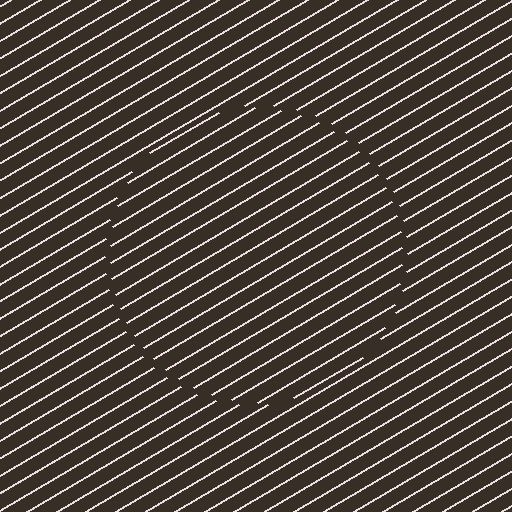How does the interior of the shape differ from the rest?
The interior of the shape contains the same grating, shifted by half a period — the contour is defined by the phase discontinuity where line-ends from the inner and outer gratings abut.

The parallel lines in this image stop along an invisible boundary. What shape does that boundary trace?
An illusory circle. The interior of the shape contains the same grating, shifted by half a period — the contour is defined by the phase discontinuity where line-ends from the inner and outer gratings abut.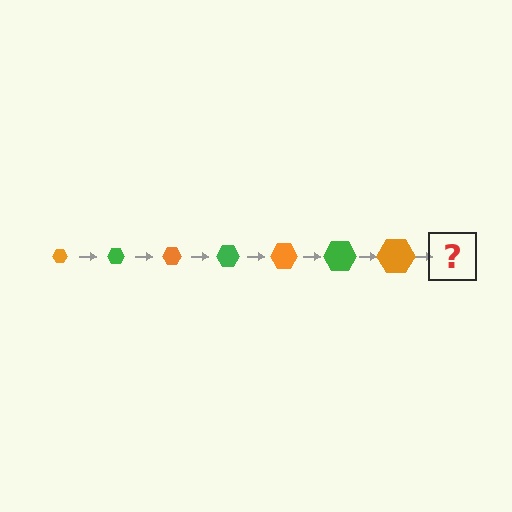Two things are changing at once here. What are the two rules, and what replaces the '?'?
The two rules are that the hexagon grows larger each step and the color cycles through orange and green. The '?' should be a green hexagon, larger than the previous one.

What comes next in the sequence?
The next element should be a green hexagon, larger than the previous one.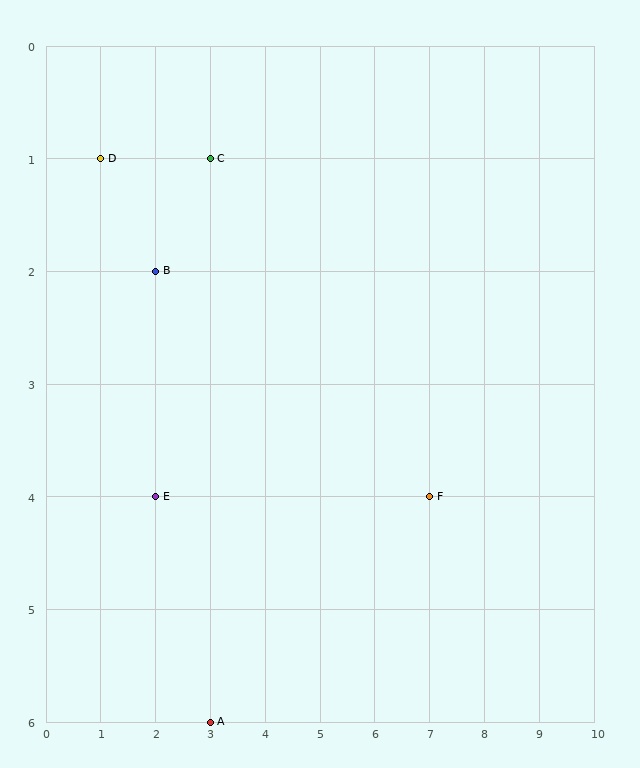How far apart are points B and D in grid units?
Points B and D are 1 column and 1 row apart (about 1.4 grid units diagonally).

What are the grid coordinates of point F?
Point F is at grid coordinates (7, 4).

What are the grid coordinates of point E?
Point E is at grid coordinates (2, 4).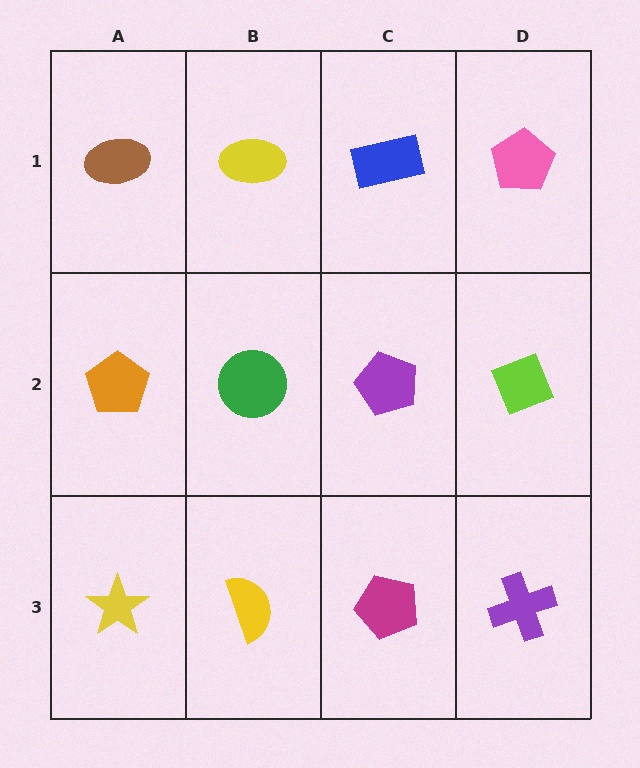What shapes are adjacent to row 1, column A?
An orange pentagon (row 2, column A), a yellow ellipse (row 1, column B).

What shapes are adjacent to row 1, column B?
A green circle (row 2, column B), a brown ellipse (row 1, column A), a blue rectangle (row 1, column C).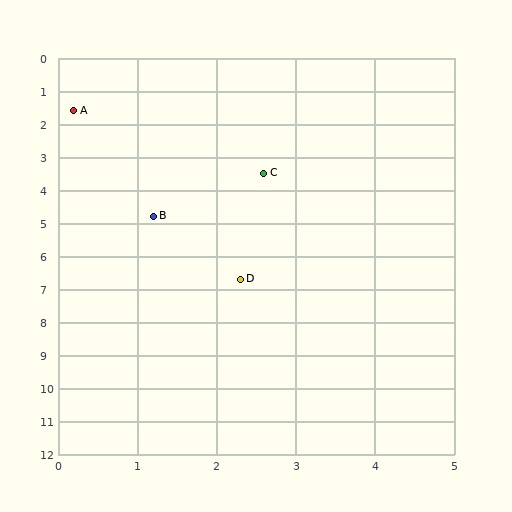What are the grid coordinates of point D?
Point D is at approximately (2.3, 6.7).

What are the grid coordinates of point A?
Point A is at approximately (0.2, 1.6).